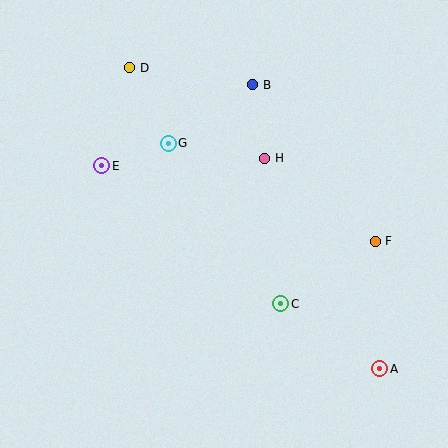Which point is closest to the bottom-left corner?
Point E is closest to the bottom-left corner.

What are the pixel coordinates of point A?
Point A is at (380, 369).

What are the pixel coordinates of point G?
Point G is at (168, 143).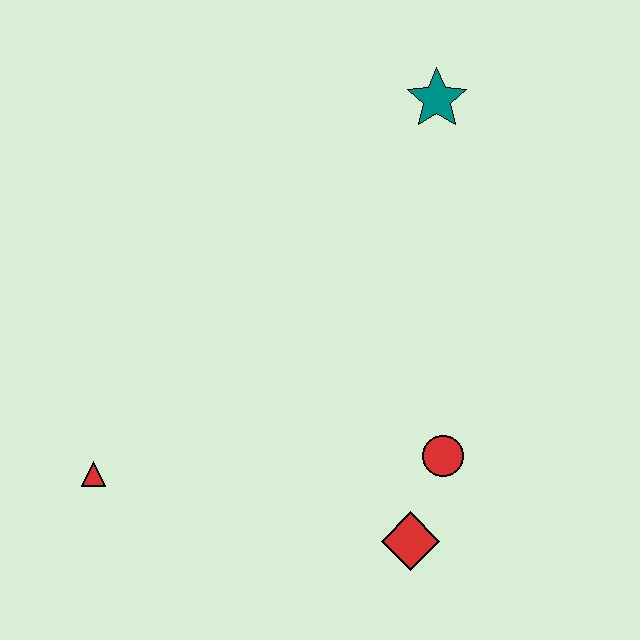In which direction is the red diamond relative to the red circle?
The red diamond is below the red circle.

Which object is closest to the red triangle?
The red diamond is closest to the red triangle.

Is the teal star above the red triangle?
Yes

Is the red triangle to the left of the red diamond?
Yes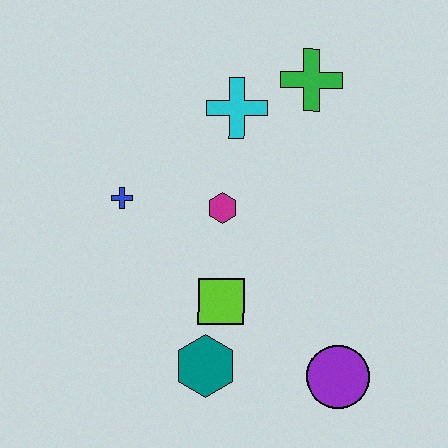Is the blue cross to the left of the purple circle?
Yes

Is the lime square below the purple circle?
No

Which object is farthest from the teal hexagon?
The green cross is farthest from the teal hexagon.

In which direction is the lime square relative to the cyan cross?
The lime square is below the cyan cross.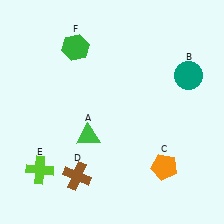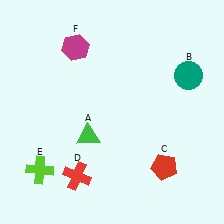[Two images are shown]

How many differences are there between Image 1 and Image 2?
There are 3 differences between the two images.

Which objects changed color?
C changed from orange to red. D changed from brown to red. F changed from green to magenta.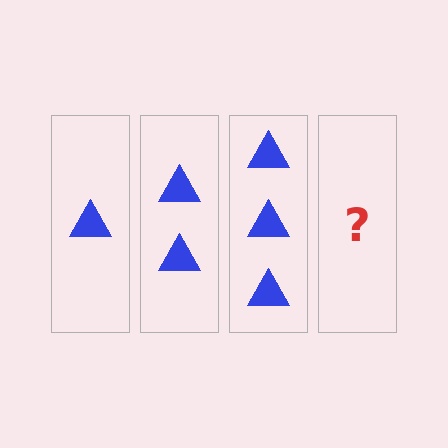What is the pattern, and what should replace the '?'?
The pattern is that each step adds one more triangle. The '?' should be 4 triangles.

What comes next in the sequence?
The next element should be 4 triangles.